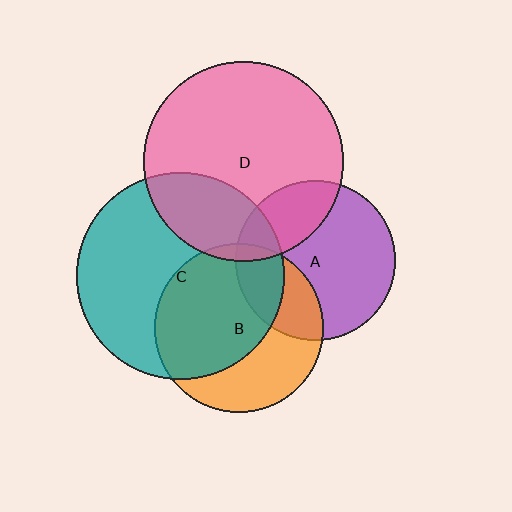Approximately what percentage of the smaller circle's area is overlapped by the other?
Approximately 30%.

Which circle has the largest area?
Circle C (teal).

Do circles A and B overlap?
Yes.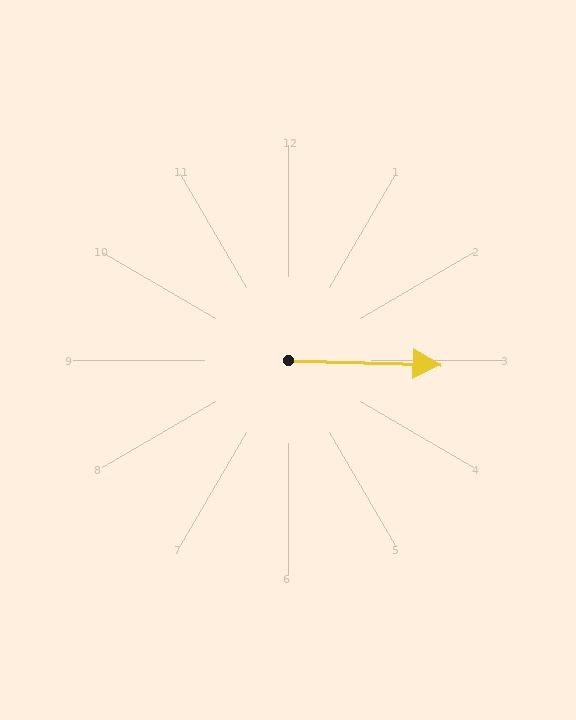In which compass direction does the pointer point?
East.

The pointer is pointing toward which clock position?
Roughly 3 o'clock.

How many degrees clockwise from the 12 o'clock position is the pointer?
Approximately 92 degrees.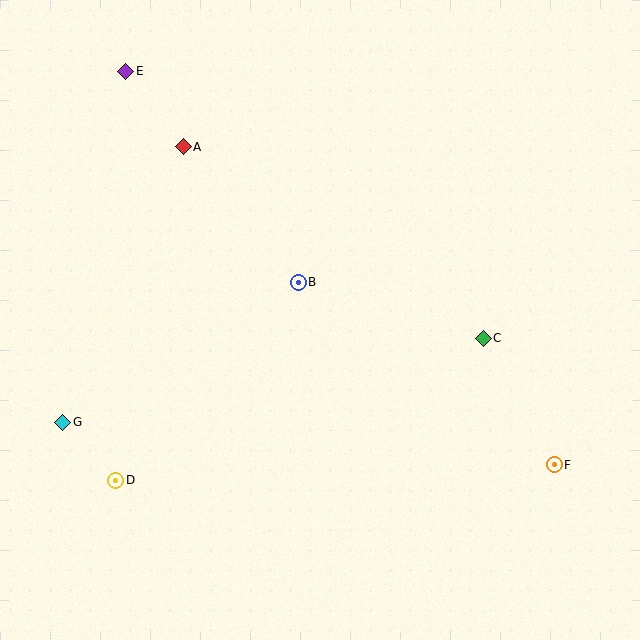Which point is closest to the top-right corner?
Point C is closest to the top-right corner.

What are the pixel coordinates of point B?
Point B is at (298, 282).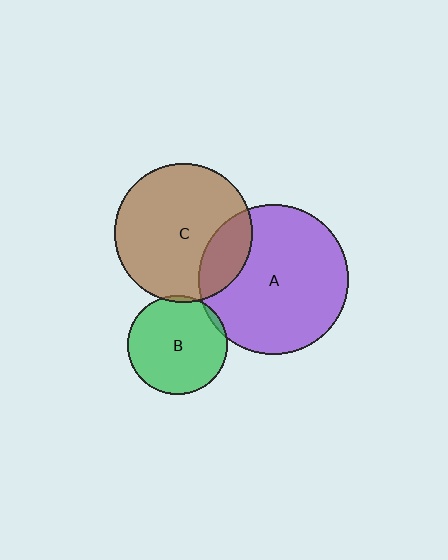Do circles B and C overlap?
Yes.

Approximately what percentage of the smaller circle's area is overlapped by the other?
Approximately 5%.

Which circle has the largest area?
Circle A (purple).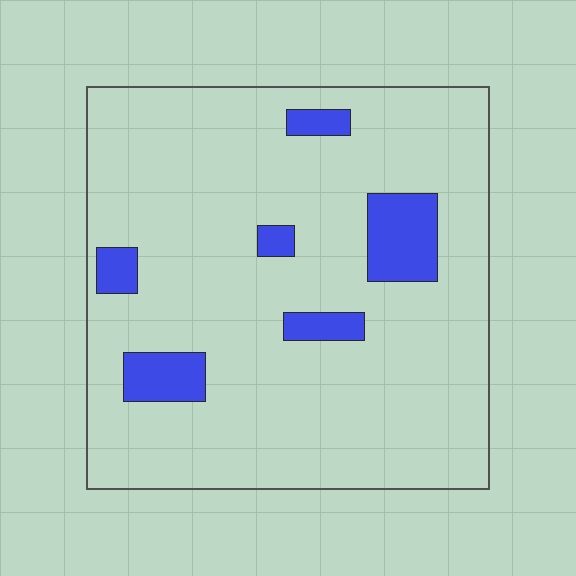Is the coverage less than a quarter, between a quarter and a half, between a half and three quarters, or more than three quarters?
Less than a quarter.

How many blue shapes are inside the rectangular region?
6.